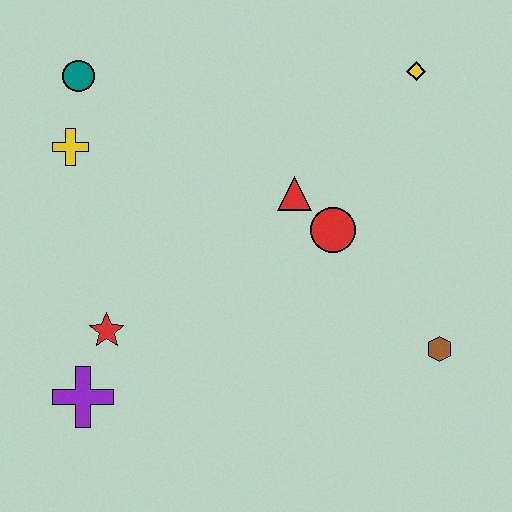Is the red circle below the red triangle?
Yes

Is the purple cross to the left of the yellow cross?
No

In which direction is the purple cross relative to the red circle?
The purple cross is to the left of the red circle.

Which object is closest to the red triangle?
The red circle is closest to the red triangle.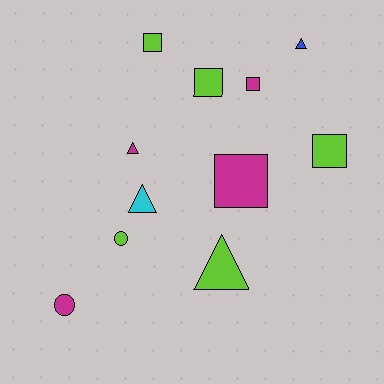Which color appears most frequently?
Lime, with 5 objects.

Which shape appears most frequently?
Square, with 5 objects.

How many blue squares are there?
There are no blue squares.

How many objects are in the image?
There are 11 objects.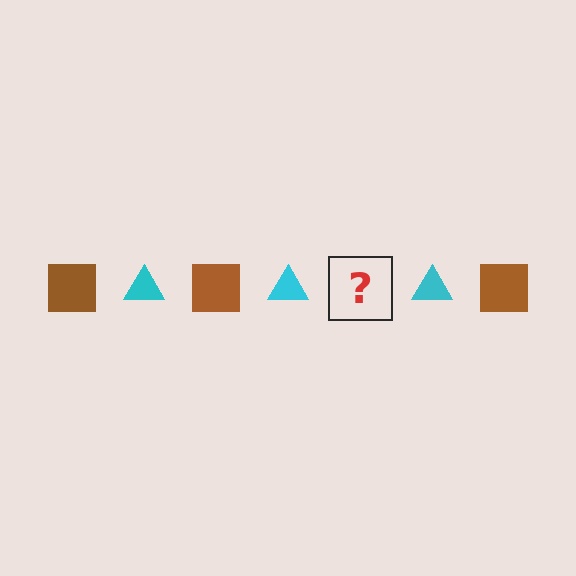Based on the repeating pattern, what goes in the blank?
The blank should be a brown square.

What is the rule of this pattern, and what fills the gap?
The rule is that the pattern alternates between brown square and cyan triangle. The gap should be filled with a brown square.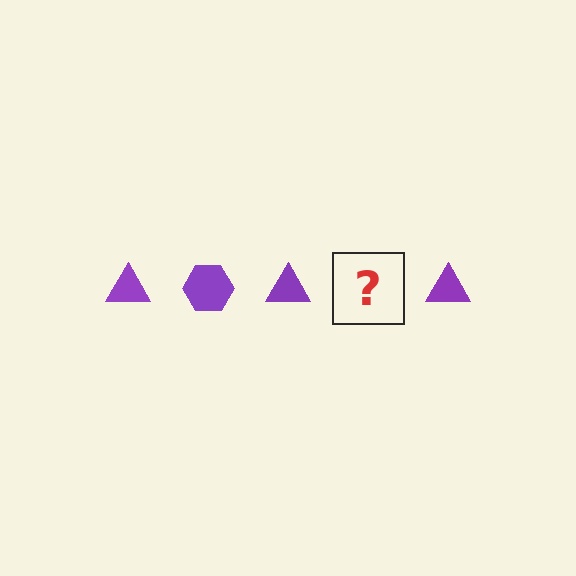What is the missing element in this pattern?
The missing element is a purple hexagon.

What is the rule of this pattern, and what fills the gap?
The rule is that the pattern cycles through triangle, hexagon shapes in purple. The gap should be filled with a purple hexagon.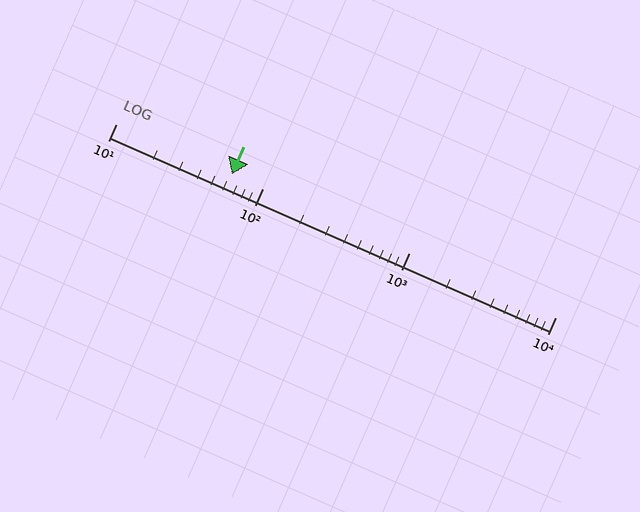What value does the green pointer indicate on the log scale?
The pointer indicates approximately 62.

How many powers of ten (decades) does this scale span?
The scale spans 3 decades, from 10 to 10000.